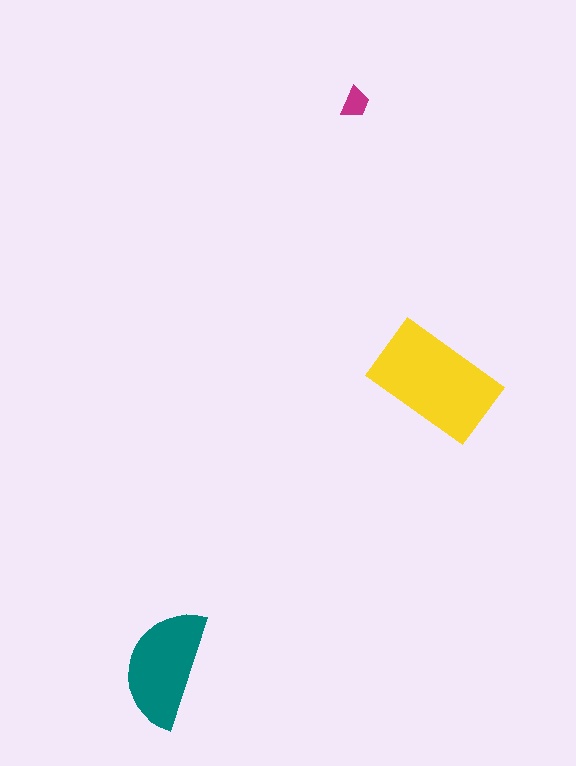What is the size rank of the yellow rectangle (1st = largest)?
1st.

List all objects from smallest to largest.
The magenta trapezoid, the teal semicircle, the yellow rectangle.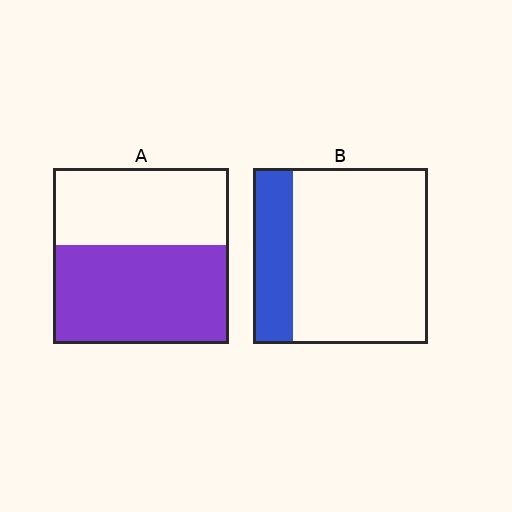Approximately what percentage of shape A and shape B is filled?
A is approximately 55% and B is approximately 25%.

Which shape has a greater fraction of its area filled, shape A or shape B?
Shape A.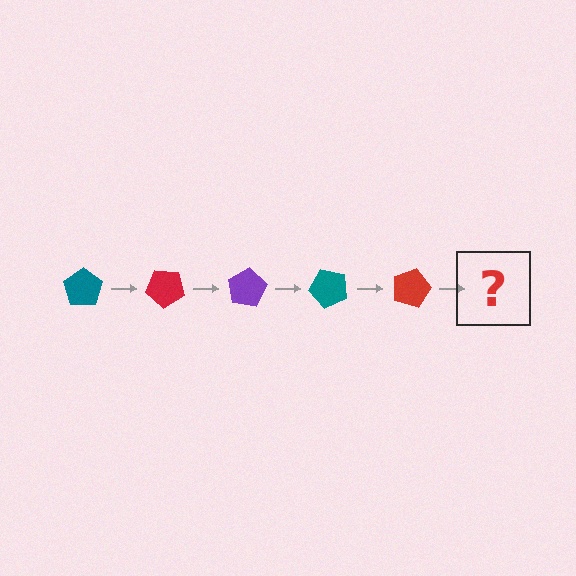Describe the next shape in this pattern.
It should be a purple pentagon, rotated 200 degrees from the start.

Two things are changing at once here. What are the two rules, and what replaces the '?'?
The two rules are that it rotates 40 degrees each step and the color cycles through teal, red, and purple. The '?' should be a purple pentagon, rotated 200 degrees from the start.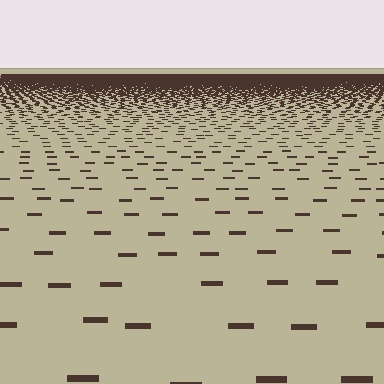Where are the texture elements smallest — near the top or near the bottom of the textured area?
Near the top.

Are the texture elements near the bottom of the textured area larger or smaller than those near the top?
Larger. Near the bottom, elements are closer to the viewer and appear at a bigger on-screen size.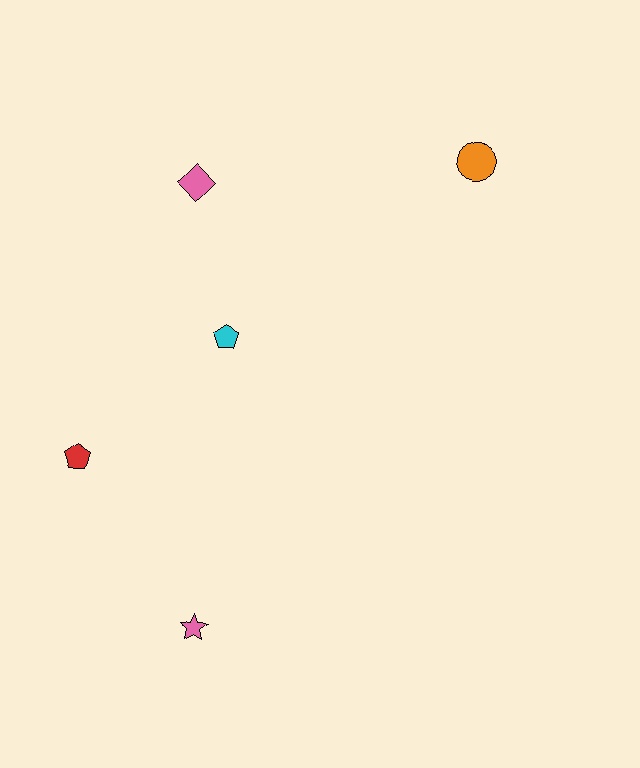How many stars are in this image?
There is 1 star.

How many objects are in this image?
There are 5 objects.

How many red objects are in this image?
There is 1 red object.